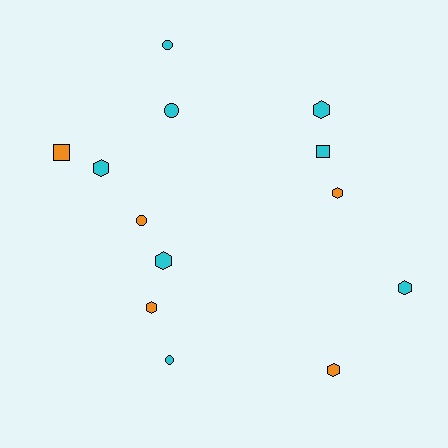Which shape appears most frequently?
Hexagon, with 7 objects.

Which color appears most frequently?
Cyan, with 8 objects.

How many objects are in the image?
There are 13 objects.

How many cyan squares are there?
There is 1 cyan square.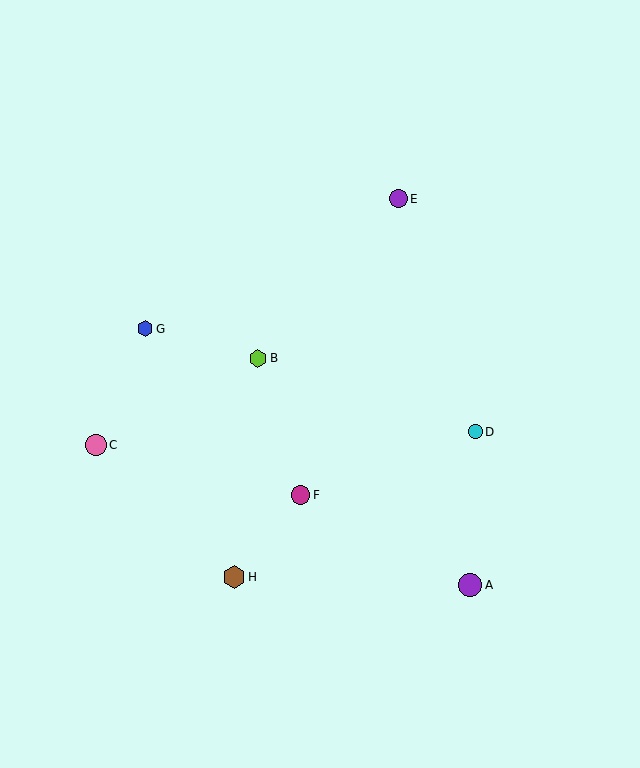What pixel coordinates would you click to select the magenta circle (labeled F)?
Click at (300, 495) to select the magenta circle F.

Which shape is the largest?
The purple circle (labeled A) is the largest.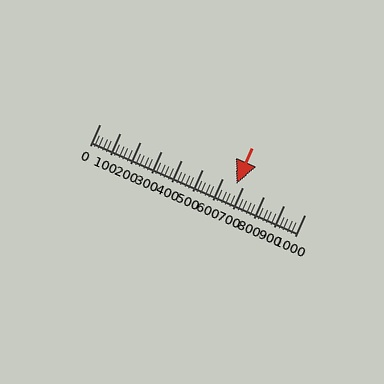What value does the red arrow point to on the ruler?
The red arrow points to approximately 668.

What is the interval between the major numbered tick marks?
The major tick marks are spaced 100 units apart.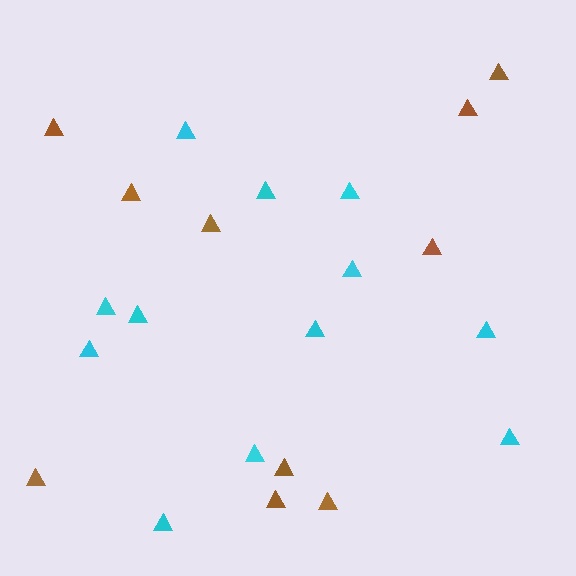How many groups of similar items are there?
There are 2 groups: one group of cyan triangles (12) and one group of brown triangles (10).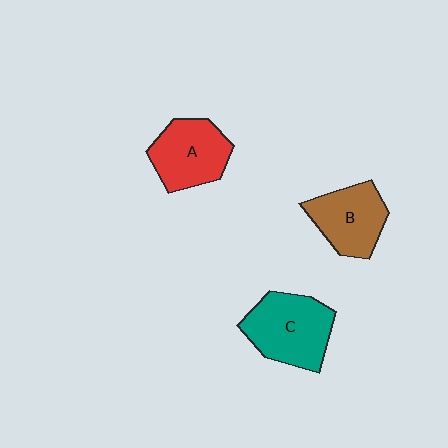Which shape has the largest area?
Shape C (teal).